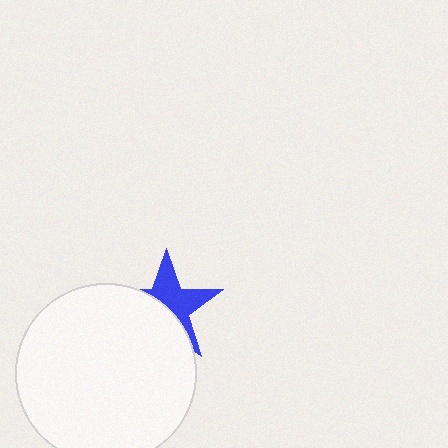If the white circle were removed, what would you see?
You would see the complete blue star.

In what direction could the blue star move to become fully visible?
The blue star could move toward the upper-right. That would shift it out from behind the white circle entirely.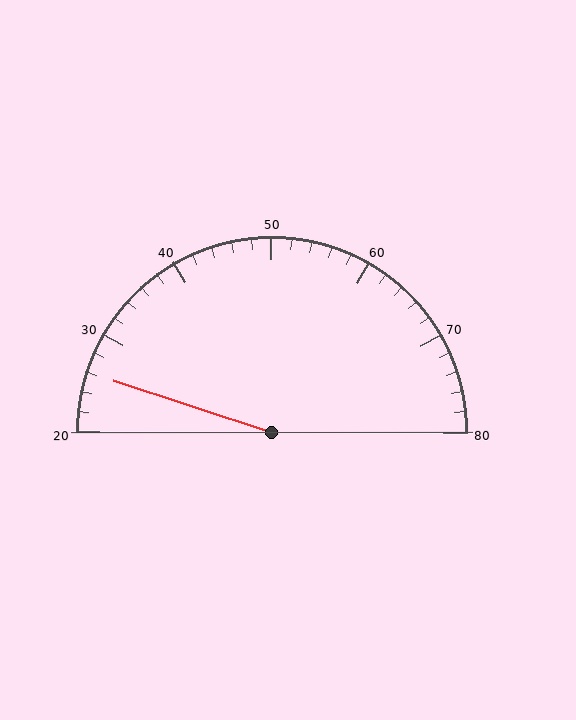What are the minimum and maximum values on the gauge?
The gauge ranges from 20 to 80.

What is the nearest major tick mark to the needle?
The nearest major tick mark is 30.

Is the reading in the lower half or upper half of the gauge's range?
The reading is in the lower half of the range (20 to 80).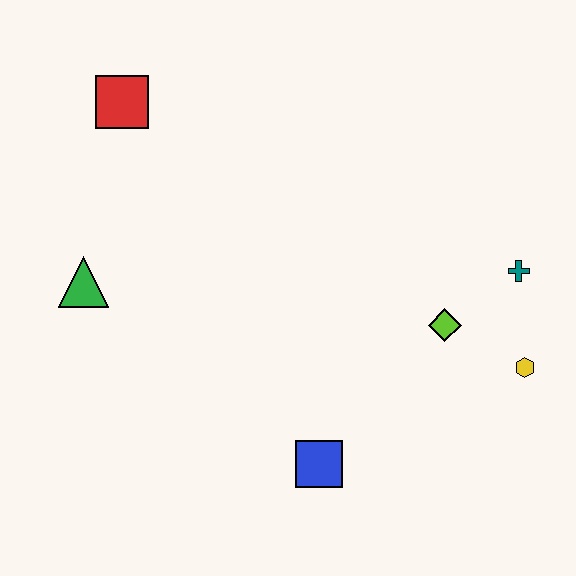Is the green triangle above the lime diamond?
Yes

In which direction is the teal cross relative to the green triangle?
The teal cross is to the right of the green triangle.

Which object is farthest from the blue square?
The red square is farthest from the blue square.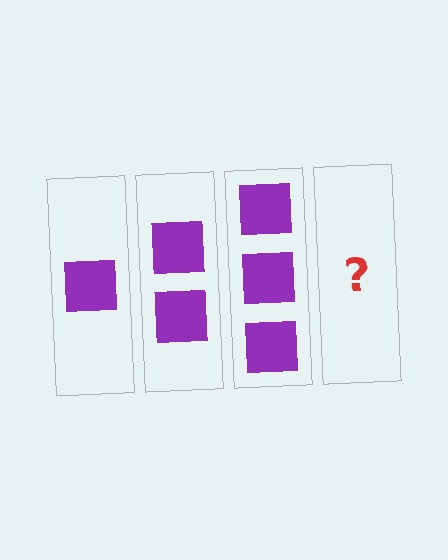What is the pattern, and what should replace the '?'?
The pattern is that each step adds one more square. The '?' should be 4 squares.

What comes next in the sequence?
The next element should be 4 squares.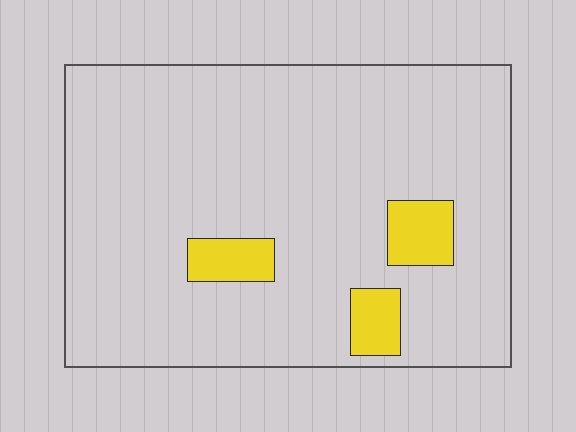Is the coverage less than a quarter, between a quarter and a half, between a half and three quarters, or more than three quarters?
Less than a quarter.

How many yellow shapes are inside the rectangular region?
3.